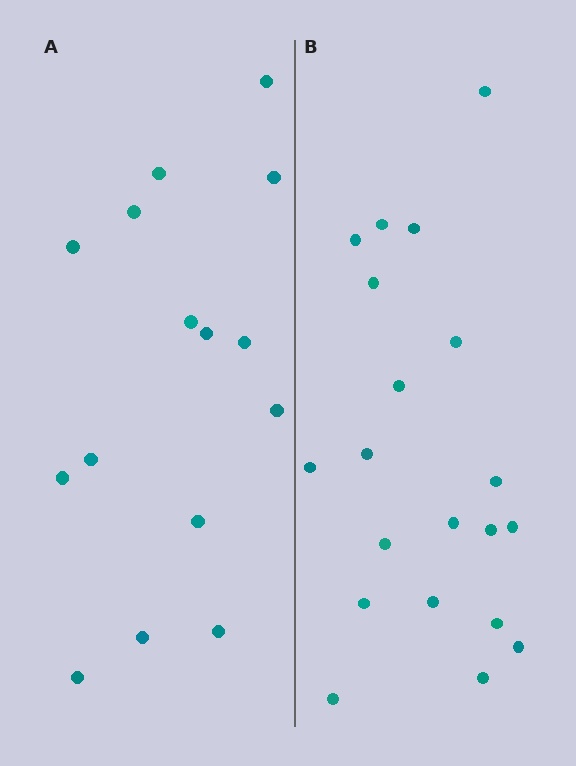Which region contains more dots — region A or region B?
Region B (the right region) has more dots.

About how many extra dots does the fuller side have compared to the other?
Region B has about 5 more dots than region A.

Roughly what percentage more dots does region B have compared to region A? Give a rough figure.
About 35% more.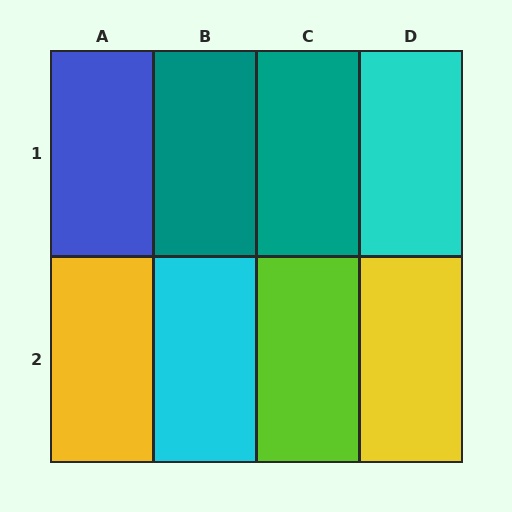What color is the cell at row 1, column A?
Blue.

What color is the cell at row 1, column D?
Cyan.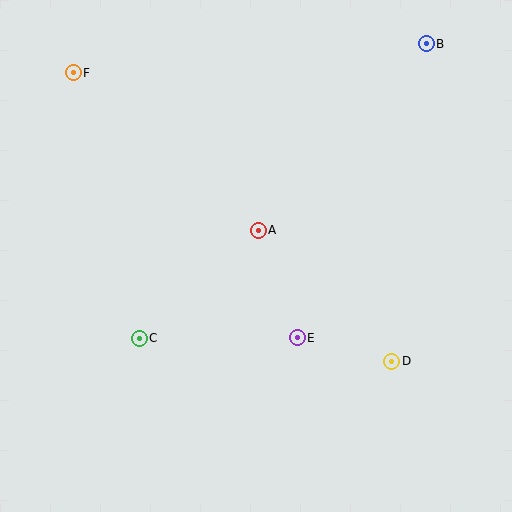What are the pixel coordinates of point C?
Point C is at (139, 338).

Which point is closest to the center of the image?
Point A at (258, 230) is closest to the center.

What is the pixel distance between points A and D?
The distance between A and D is 187 pixels.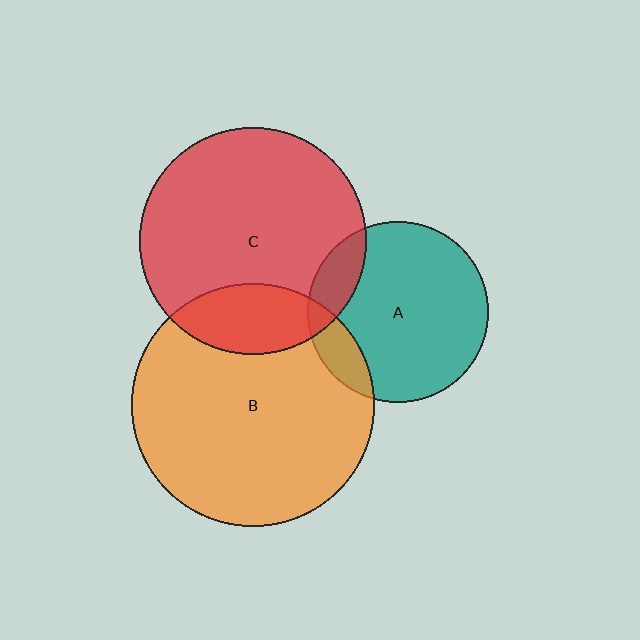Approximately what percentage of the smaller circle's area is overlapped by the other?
Approximately 15%.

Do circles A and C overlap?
Yes.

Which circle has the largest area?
Circle B (orange).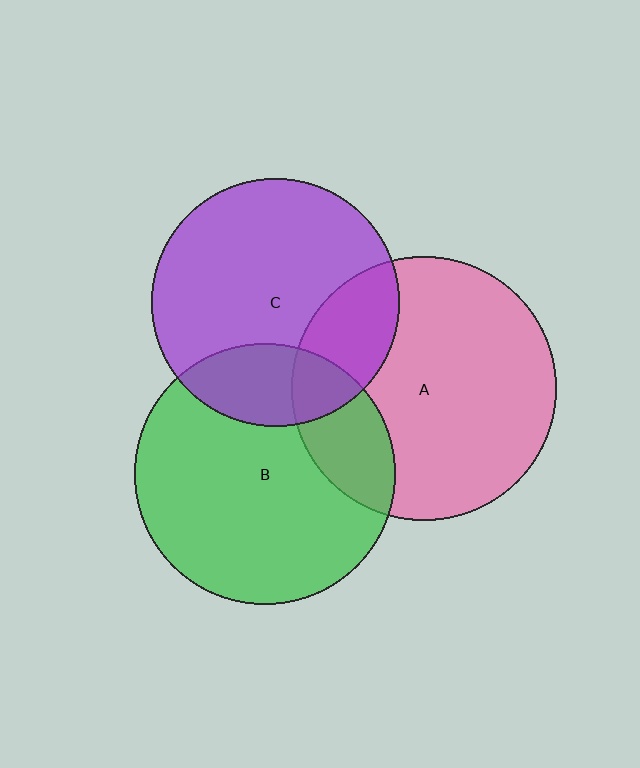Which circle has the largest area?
Circle A (pink).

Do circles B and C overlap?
Yes.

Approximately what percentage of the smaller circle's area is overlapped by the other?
Approximately 20%.